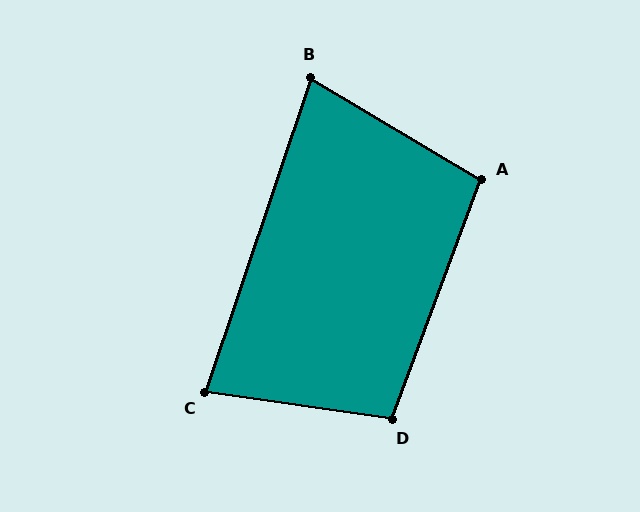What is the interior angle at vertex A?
Approximately 100 degrees (obtuse).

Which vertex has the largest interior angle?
D, at approximately 102 degrees.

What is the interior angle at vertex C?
Approximately 80 degrees (acute).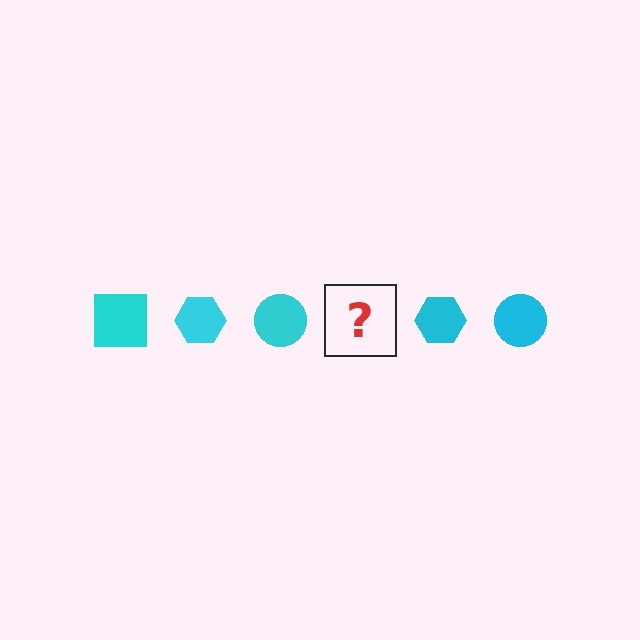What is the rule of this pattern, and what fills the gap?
The rule is that the pattern cycles through square, hexagon, circle shapes in cyan. The gap should be filled with a cyan square.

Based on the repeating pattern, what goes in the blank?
The blank should be a cyan square.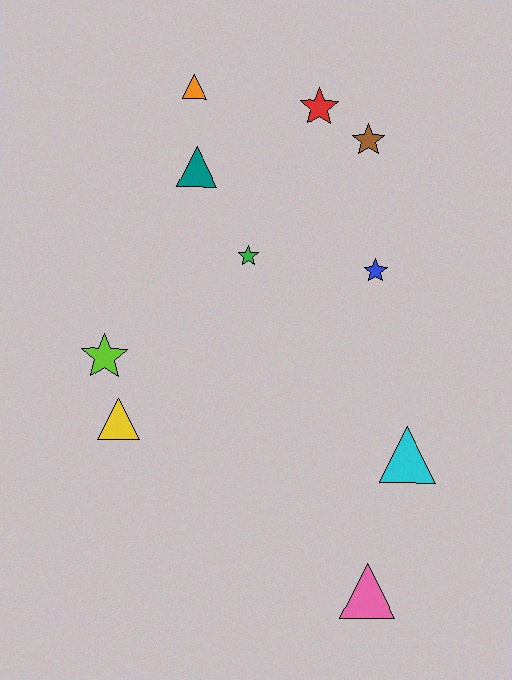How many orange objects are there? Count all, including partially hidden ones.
There is 1 orange object.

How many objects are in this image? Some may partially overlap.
There are 10 objects.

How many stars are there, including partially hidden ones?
There are 5 stars.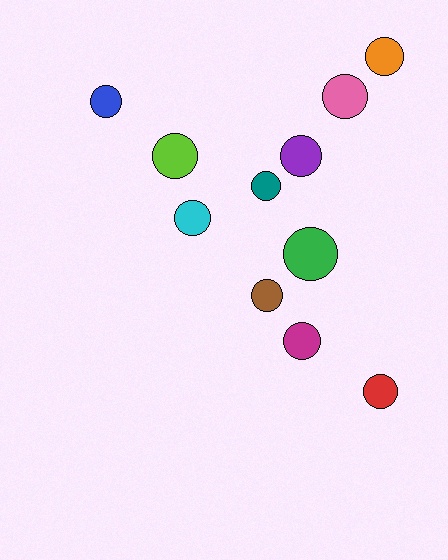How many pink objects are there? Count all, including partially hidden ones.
There is 1 pink object.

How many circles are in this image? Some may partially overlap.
There are 11 circles.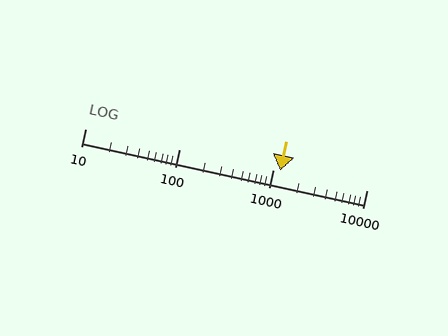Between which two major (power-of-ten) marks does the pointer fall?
The pointer is between 1000 and 10000.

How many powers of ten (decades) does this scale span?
The scale spans 3 decades, from 10 to 10000.